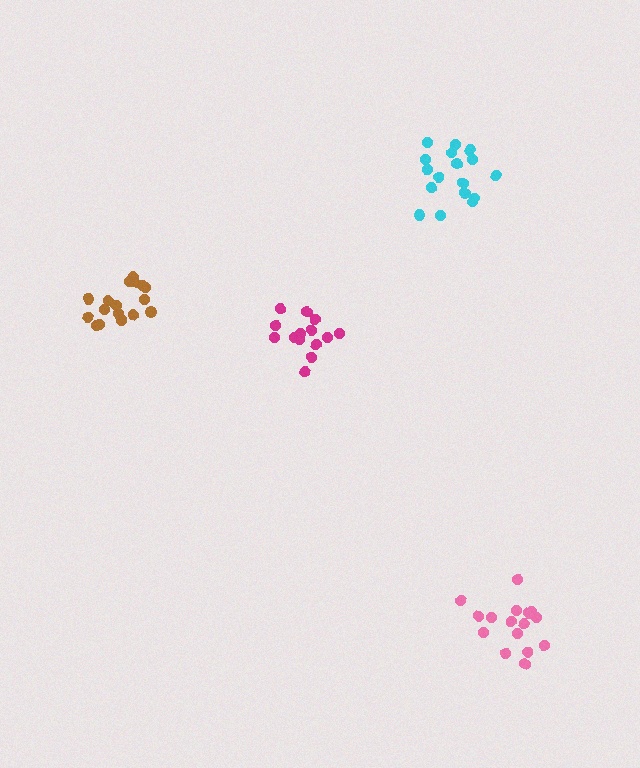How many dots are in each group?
Group 1: 17 dots, Group 2: 16 dots, Group 3: 14 dots, Group 4: 17 dots (64 total).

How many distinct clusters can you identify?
There are 4 distinct clusters.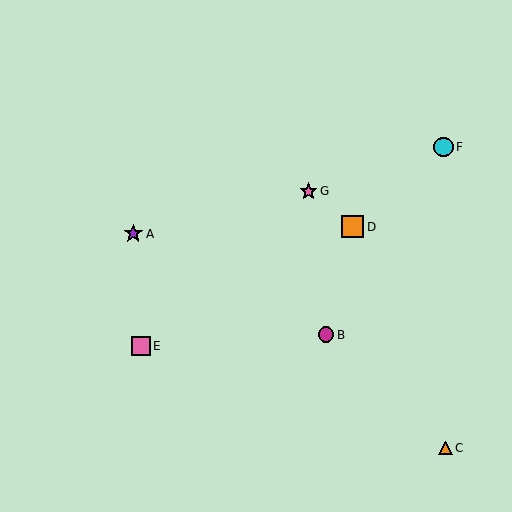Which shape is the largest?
The orange square (labeled D) is the largest.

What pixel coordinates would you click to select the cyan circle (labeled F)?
Click at (443, 147) to select the cyan circle F.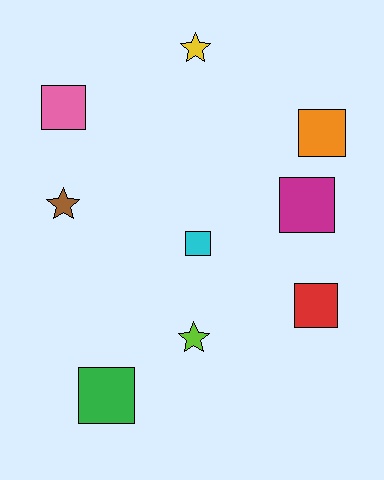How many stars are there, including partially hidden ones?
There are 3 stars.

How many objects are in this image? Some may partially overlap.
There are 9 objects.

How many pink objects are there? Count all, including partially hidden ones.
There is 1 pink object.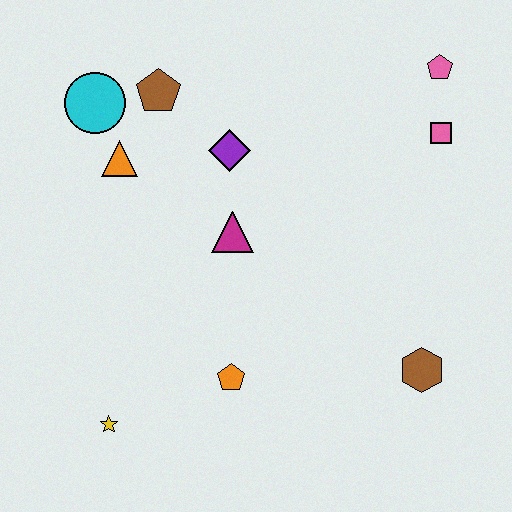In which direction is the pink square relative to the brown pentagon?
The pink square is to the right of the brown pentagon.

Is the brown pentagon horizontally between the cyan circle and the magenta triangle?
Yes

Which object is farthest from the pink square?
The yellow star is farthest from the pink square.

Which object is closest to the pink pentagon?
The pink square is closest to the pink pentagon.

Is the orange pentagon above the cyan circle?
No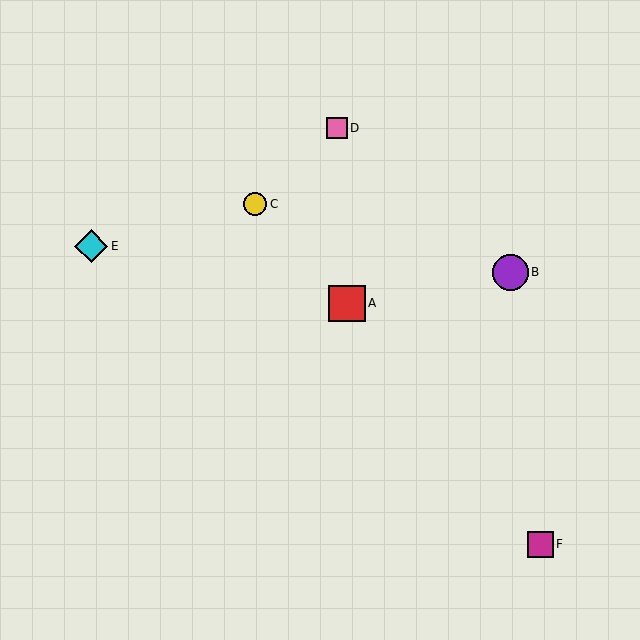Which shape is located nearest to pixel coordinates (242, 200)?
The yellow circle (labeled C) at (255, 204) is nearest to that location.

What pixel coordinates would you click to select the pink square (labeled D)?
Click at (337, 128) to select the pink square D.